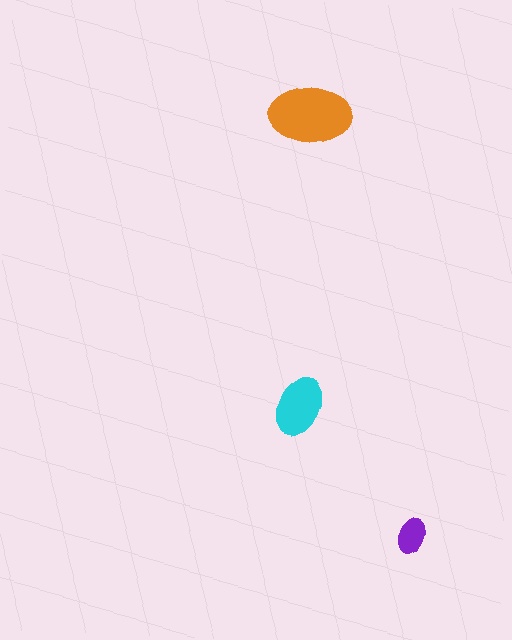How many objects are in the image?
There are 3 objects in the image.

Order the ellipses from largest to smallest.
the orange one, the cyan one, the purple one.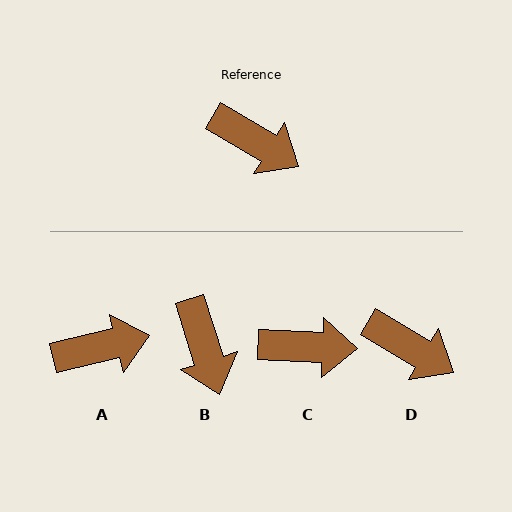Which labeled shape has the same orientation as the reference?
D.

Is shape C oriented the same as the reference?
No, it is off by about 28 degrees.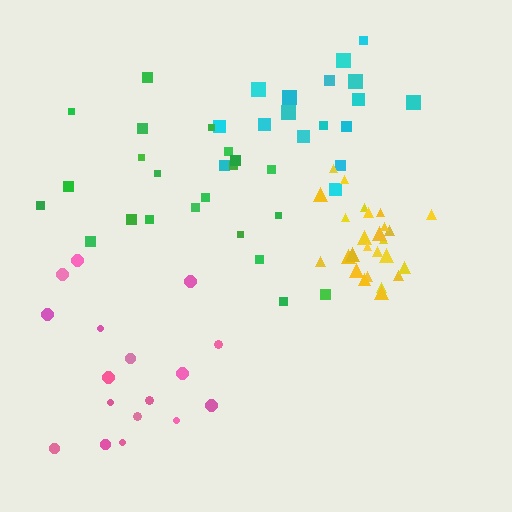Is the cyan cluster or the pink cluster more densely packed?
Cyan.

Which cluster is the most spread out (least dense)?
Green.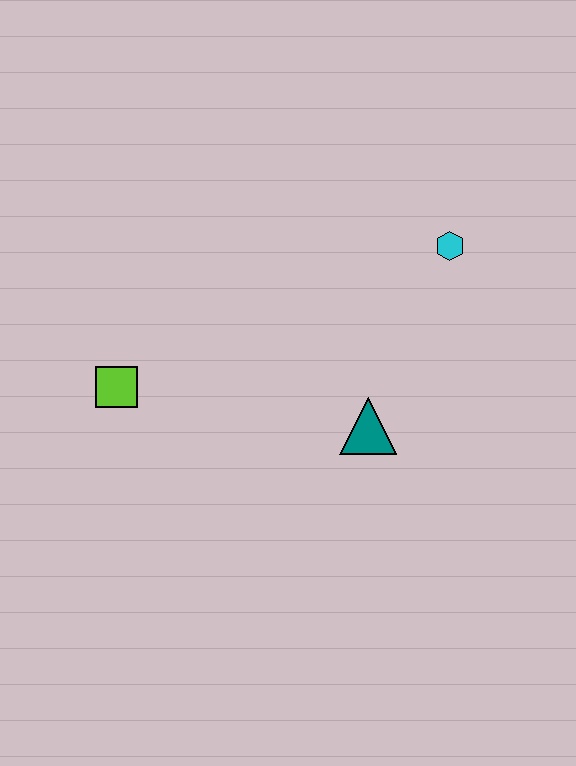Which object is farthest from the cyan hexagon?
The lime square is farthest from the cyan hexagon.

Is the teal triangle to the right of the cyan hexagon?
No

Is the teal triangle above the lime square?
No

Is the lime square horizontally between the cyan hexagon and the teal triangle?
No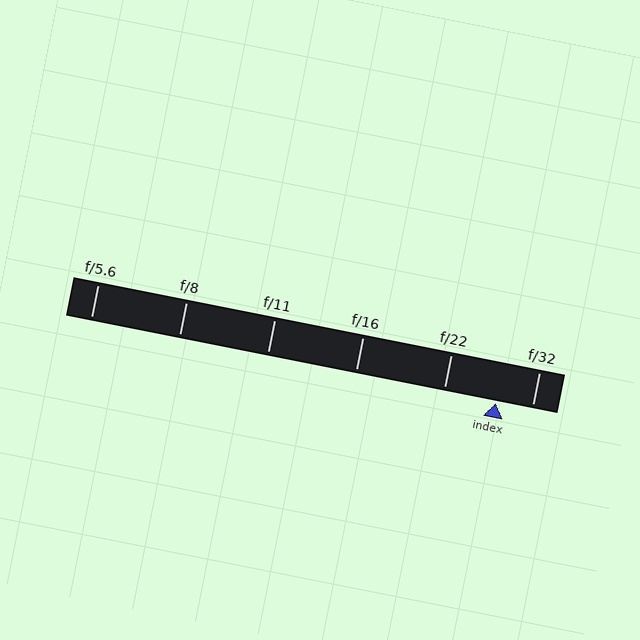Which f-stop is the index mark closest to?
The index mark is closest to f/32.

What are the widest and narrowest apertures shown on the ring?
The widest aperture shown is f/5.6 and the narrowest is f/32.